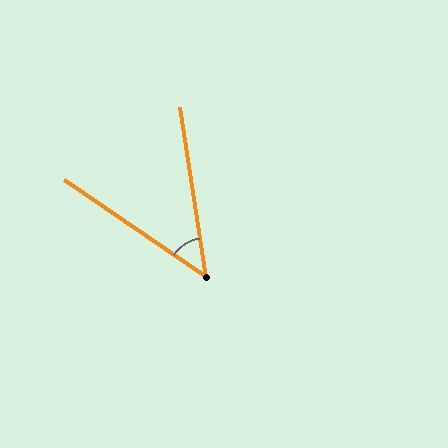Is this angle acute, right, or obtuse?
It is acute.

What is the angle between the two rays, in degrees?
Approximately 47 degrees.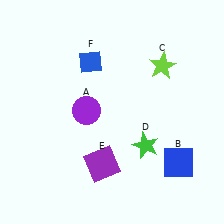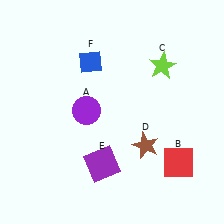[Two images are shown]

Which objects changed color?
B changed from blue to red. D changed from green to brown.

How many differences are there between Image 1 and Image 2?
There are 2 differences between the two images.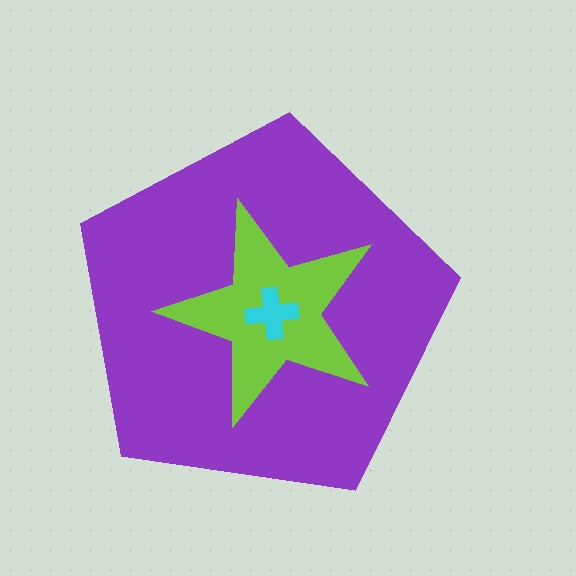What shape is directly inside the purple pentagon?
The lime star.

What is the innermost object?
The cyan cross.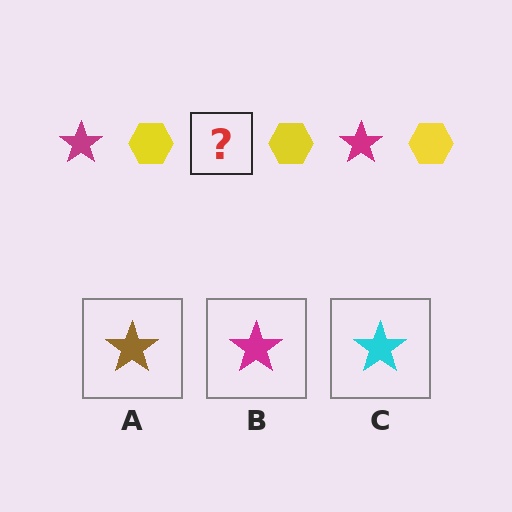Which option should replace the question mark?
Option B.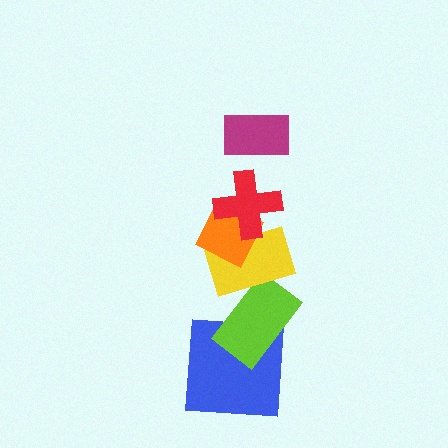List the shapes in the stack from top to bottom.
From top to bottom: the magenta rectangle, the red cross, the orange diamond, the yellow rectangle, the lime rectangle, the blue square.